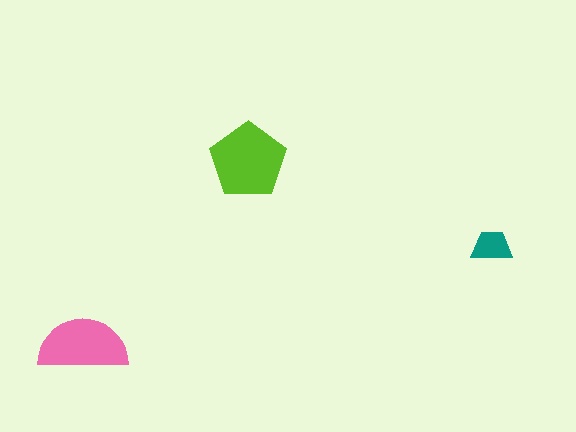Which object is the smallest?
The teal trapezoid.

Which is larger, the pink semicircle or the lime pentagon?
The lime pentagon.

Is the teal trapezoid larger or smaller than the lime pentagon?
Smaller.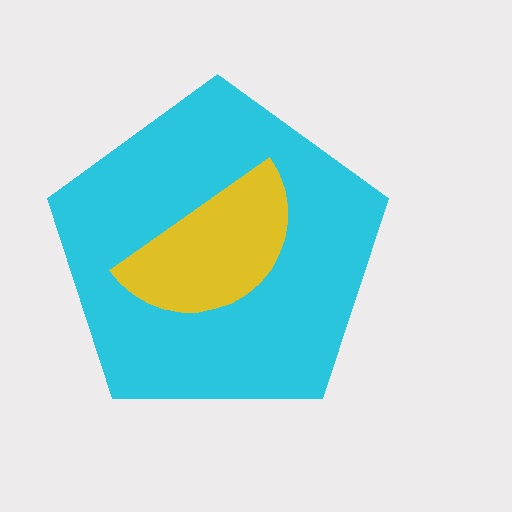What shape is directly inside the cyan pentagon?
The yellow semicircle.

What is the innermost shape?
The yellow semicircle.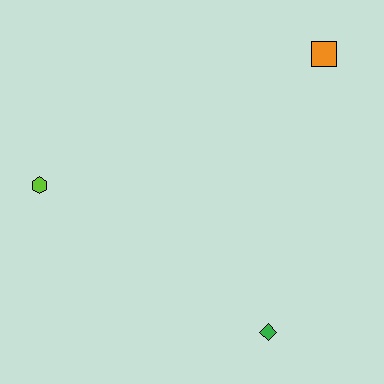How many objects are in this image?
There are 3 objects.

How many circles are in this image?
There are no circles.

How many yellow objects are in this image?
There are no yellow objects.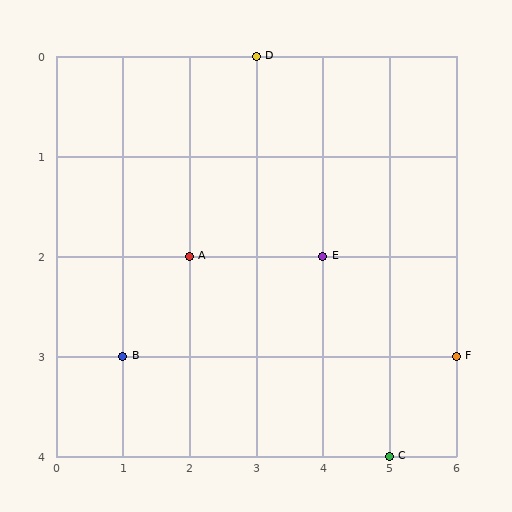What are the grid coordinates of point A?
Point A is at grid coordinates (2, 2).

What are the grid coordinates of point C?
Point C is at grid coordinates (5, 4).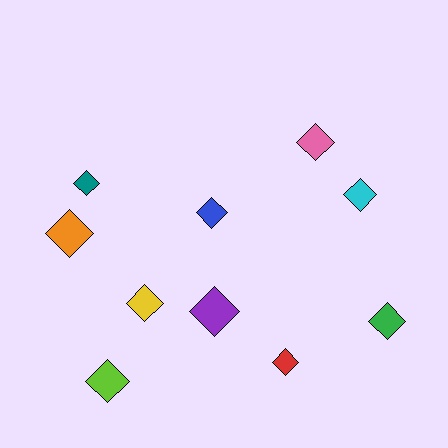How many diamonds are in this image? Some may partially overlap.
There are 10 diamonds.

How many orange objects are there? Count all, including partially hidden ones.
There is 1 orange object.